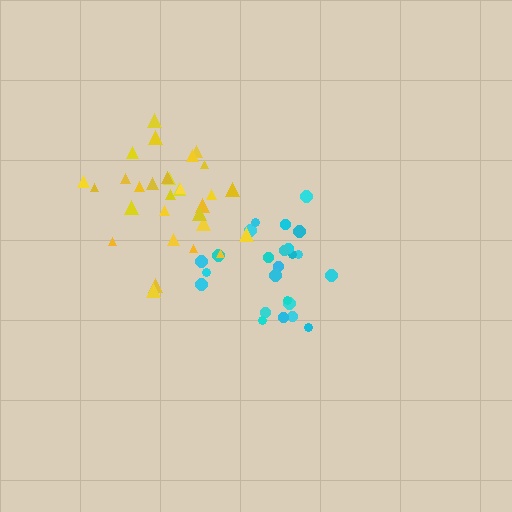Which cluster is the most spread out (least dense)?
Cyan.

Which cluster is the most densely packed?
Yellow.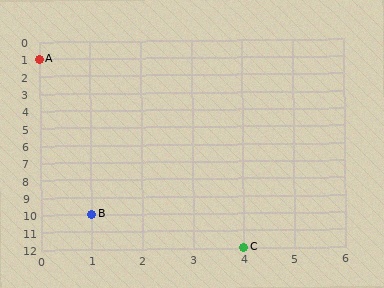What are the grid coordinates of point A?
Point A is at grid coordinates (0, 1).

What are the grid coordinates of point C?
Point C is at grid coordinates (4, 12).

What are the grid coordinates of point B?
Point B is at grid coordinates (1, 10).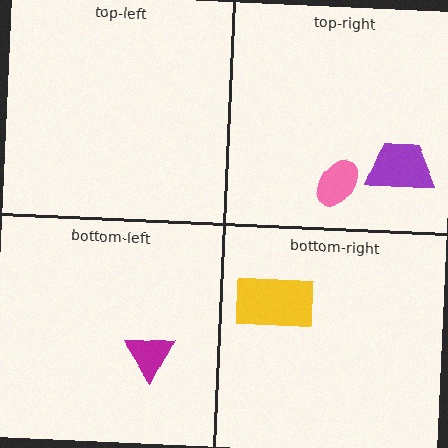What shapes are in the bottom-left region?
The magenta triangle.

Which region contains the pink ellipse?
The top-right region.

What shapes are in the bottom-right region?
The yellow rectangle.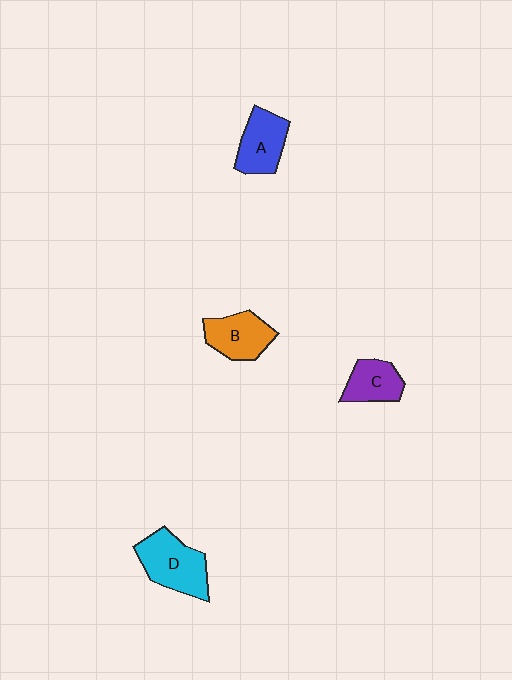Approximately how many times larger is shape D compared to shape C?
Approximately 1.6 times.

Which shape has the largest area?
Shape D (cyan).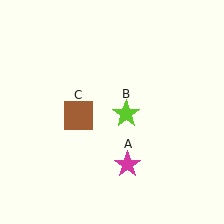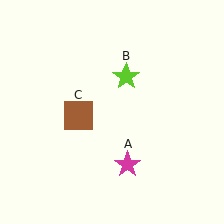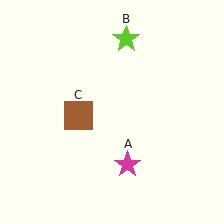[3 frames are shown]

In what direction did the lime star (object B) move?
The lime star (object B) moved up.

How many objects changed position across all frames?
1 object changed position: lime star (object B).